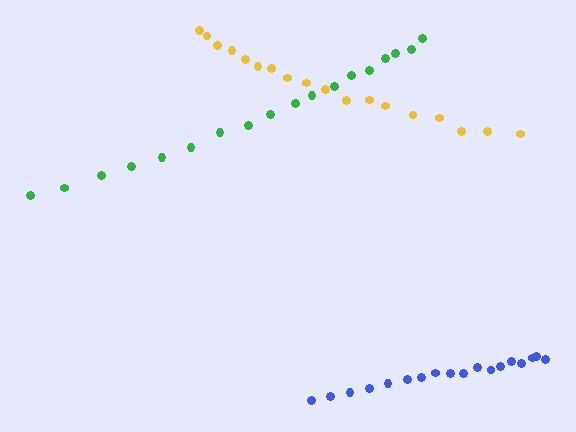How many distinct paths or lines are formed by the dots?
There are 3 distinct paths.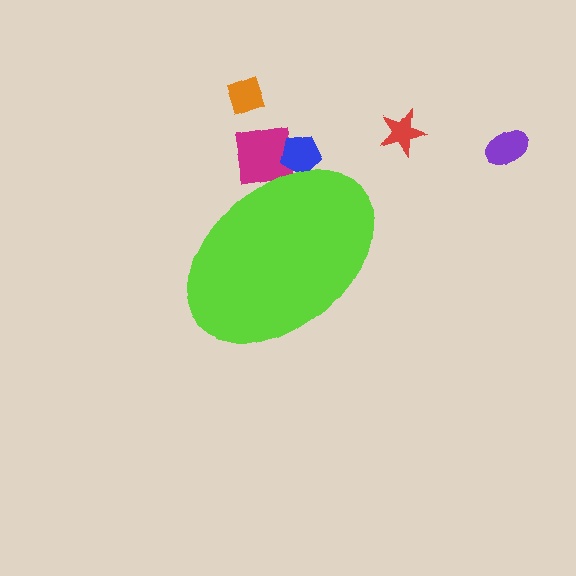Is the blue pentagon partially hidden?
Yes, the blue pentagon is partially hidden behind the lime ellipse.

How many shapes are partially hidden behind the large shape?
2 shapes are partially hidden.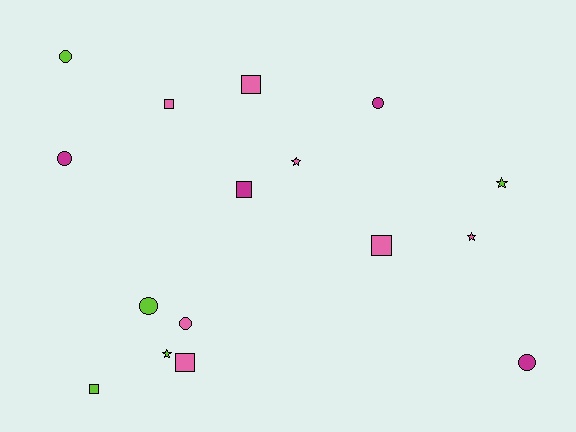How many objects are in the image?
There are 16 objects.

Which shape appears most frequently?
Square, with 6 objects.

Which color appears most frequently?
Pink, with 7 objects.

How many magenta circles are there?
There are 3 magenta circles.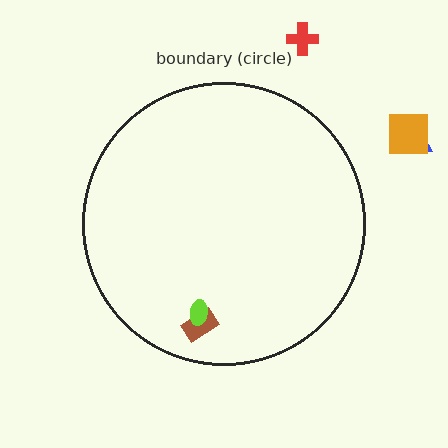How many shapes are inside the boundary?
2 inside, 3 outside.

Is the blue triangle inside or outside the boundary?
Outside.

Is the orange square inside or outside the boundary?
Outside.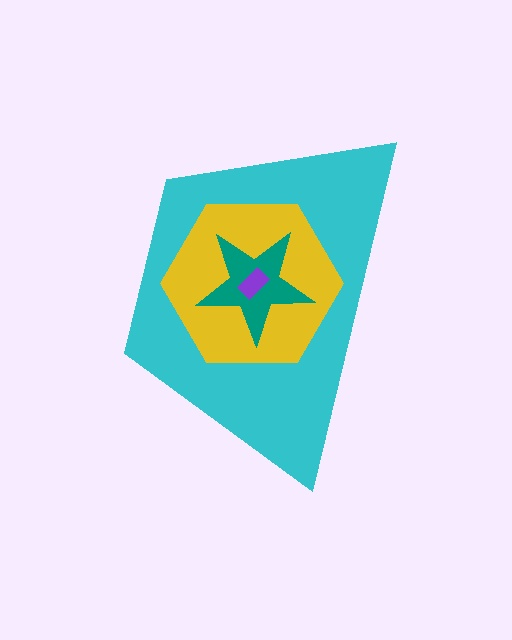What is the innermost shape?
The purple rectangle.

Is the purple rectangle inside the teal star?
Yes.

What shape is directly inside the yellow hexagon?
The teal star.